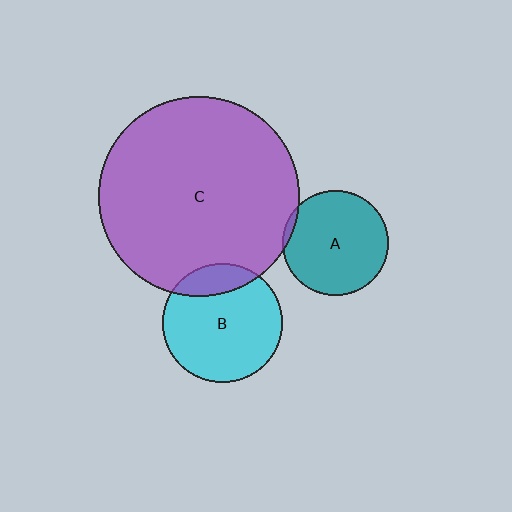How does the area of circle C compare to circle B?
Approximately 2.8 times.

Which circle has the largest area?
Circle C (purple).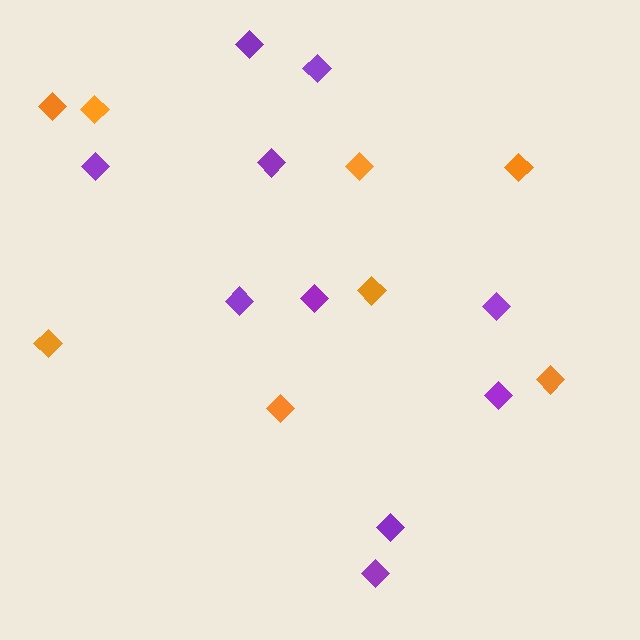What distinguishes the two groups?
There are 2 groups: one group of orange diamonds (8) and one group of purple diamonds (10).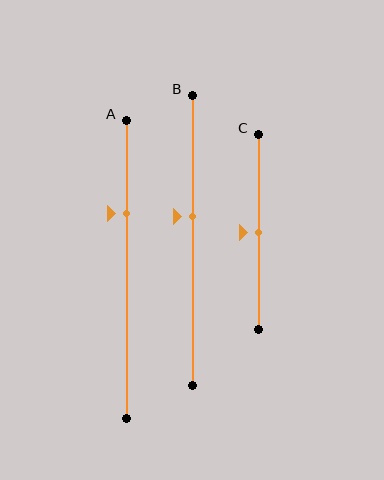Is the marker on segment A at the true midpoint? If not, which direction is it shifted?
No, the marker on segment A is shifted upward by about 19% of the segment length.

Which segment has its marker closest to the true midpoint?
Segment C has its marker closest to the true midpoint.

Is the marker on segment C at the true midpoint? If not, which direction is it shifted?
Yes, the marker on segment C is at the true midpoint.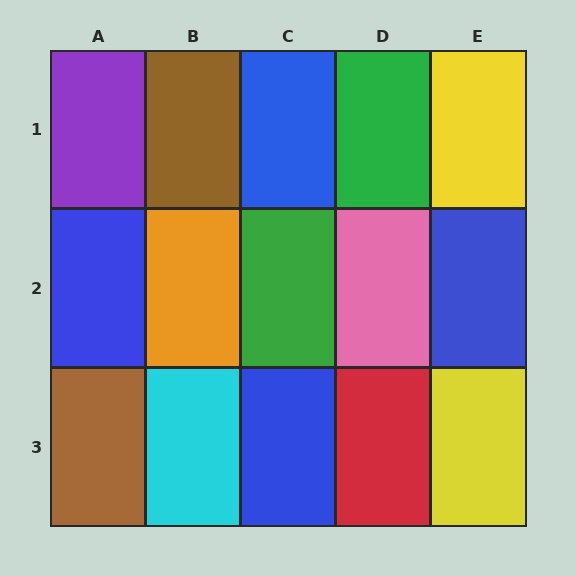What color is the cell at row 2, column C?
Green.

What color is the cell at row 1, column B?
Brown.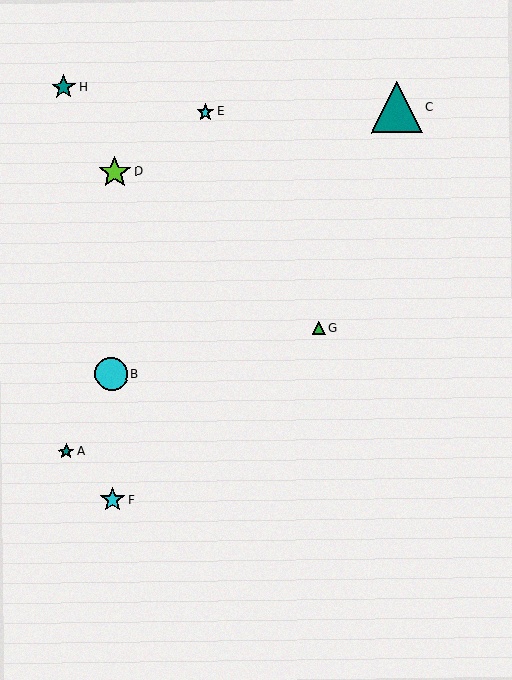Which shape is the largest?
The teal triangle (labeled C) is the largest.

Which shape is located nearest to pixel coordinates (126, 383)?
The cyan circle (labeled B) at (112, 374) is nearest to that location.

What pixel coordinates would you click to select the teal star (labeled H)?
Click at (63, 87) to select the teal star H.